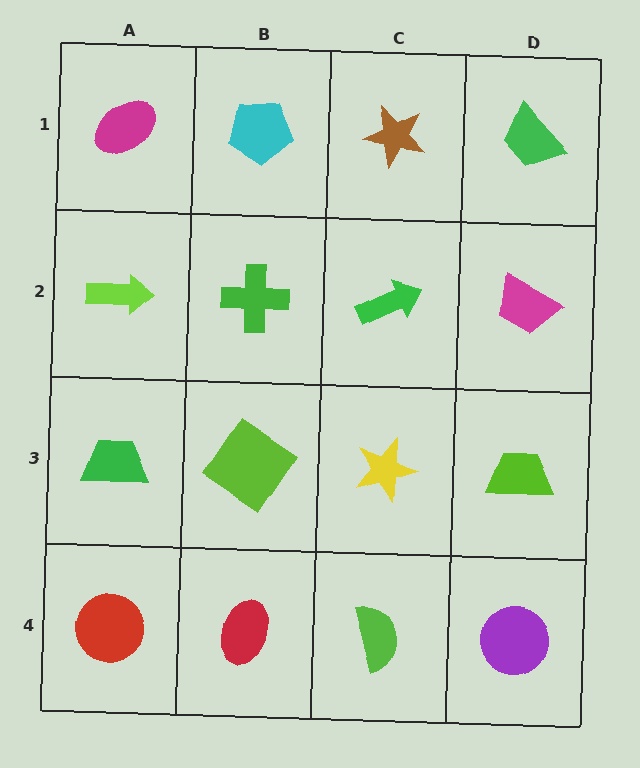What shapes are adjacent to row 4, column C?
A yellow star (row 3, column C), a red ellipse (row 4, column B), a purple circle (row 4, column D).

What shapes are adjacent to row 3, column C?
A green arrow (row 2, column C), a lime semicircle (row 4, column C), a lime diamond (row 3, column B), a lime trapezoid (row 3, column D).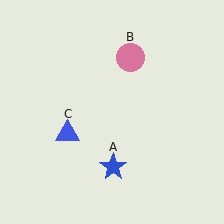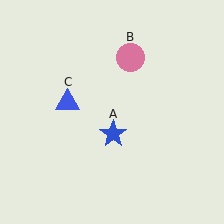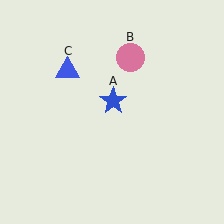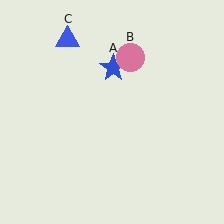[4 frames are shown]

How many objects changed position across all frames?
2 objects changed position: blue star (object A), blue triangle (object C).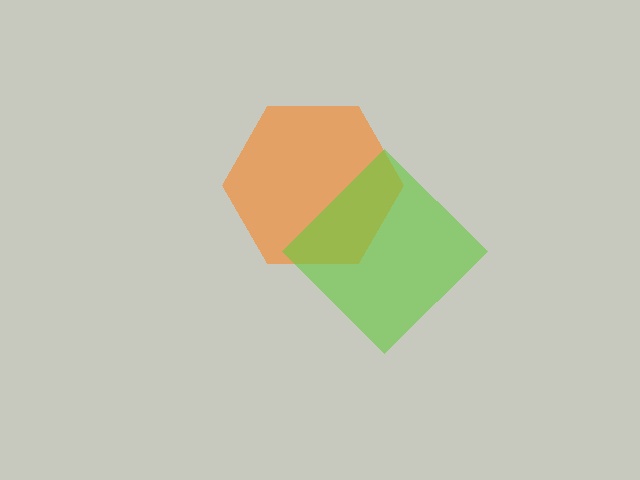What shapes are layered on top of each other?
The layered shapes are: an orange hexagon, a lime diamond.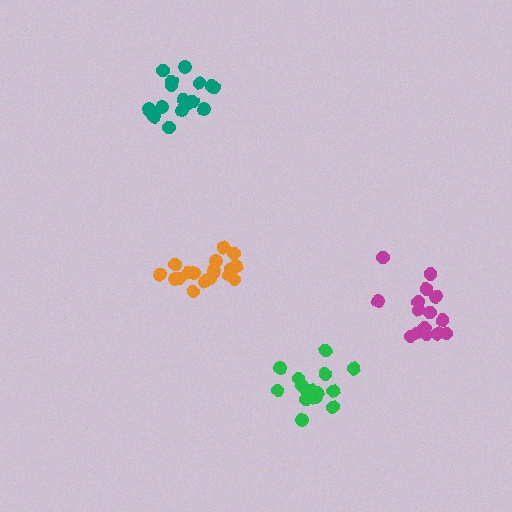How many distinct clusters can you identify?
There are 4 distinct clusters.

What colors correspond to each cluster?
The clusters are colored: teal, green, magenta, orange.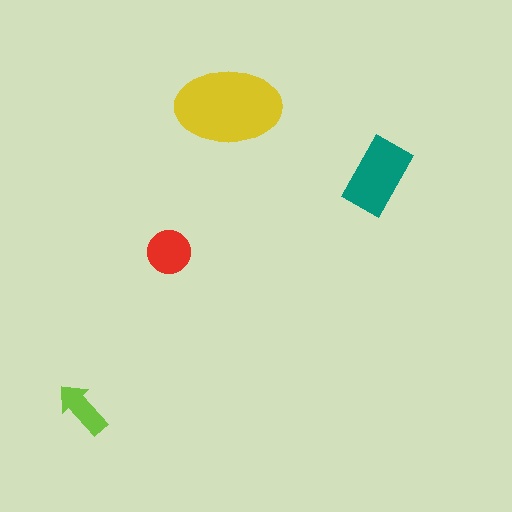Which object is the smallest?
The lime arrow.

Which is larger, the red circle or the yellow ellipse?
The yellow ellipse.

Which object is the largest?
The yellow ellipse.